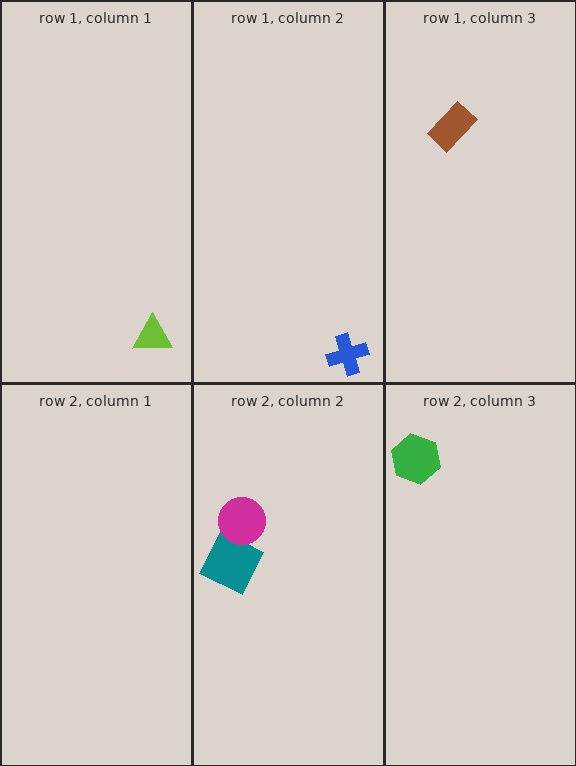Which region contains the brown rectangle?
The row 1, column 3 region.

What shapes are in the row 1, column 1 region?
The lime triangle.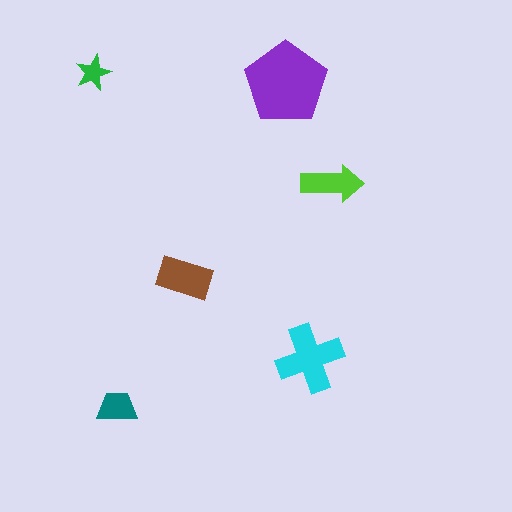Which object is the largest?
The purple pentagon.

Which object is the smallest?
The green star.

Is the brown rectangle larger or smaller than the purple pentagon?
Smaller.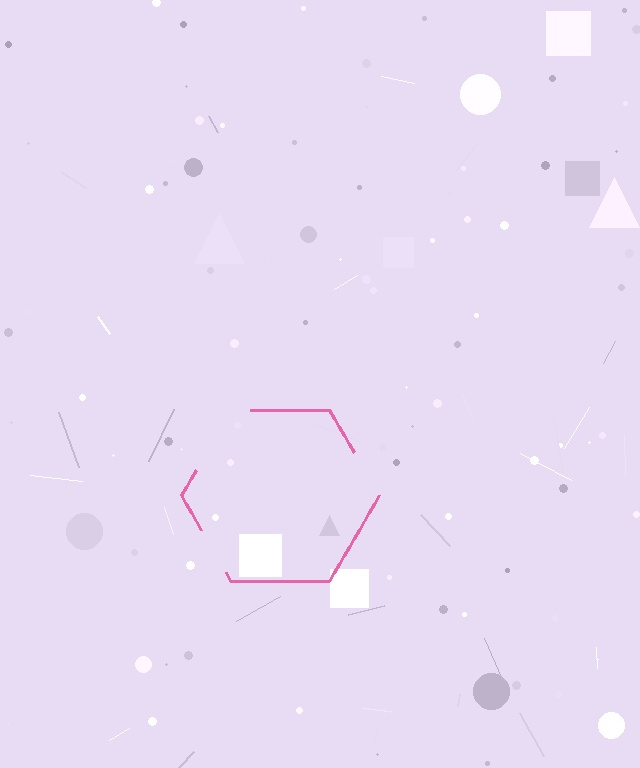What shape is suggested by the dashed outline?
The dashed outline suggests a hexagon.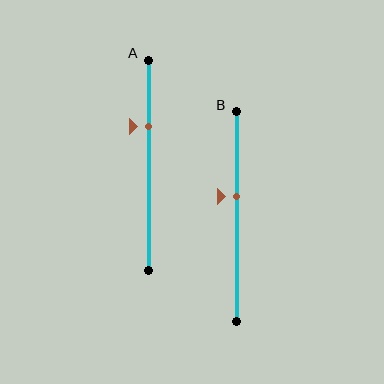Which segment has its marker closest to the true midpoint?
Segment B has its marker closest to the true midpoint.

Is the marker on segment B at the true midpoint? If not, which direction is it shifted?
No, the marker on segment B is shifted upward by about 10% of the segment length.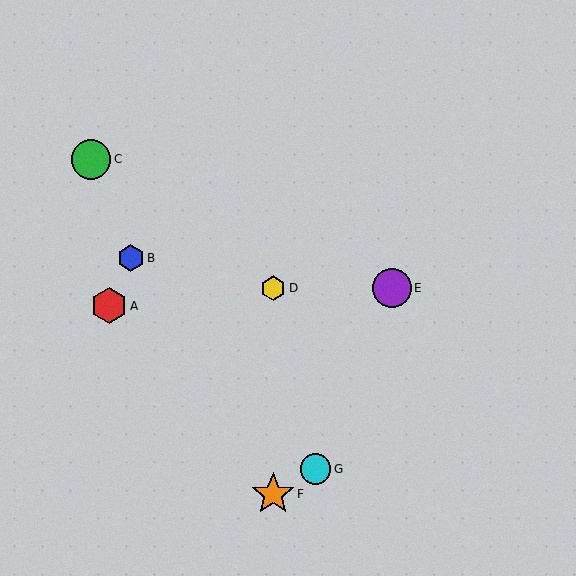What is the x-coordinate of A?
Object A is at x≈109.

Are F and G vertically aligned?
No, F is at x≈273 and G is at x≈316.